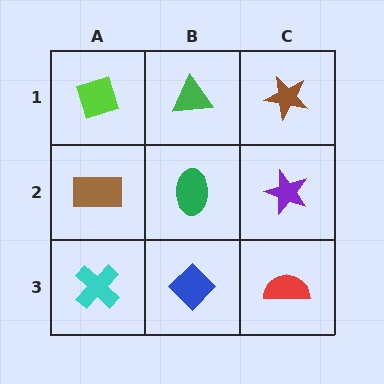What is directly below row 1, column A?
A brown rectangle.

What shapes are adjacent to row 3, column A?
A brown rectangle (row 2, column A), a blue diamond (row 3, column B).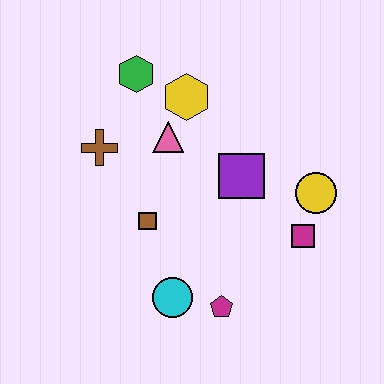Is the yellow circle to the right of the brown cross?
Yes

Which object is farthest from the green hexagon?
The magenta pentagon is farthest from the green hexagon.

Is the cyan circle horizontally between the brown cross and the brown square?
No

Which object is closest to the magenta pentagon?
The cyan circle is closest to the magenta pentagon.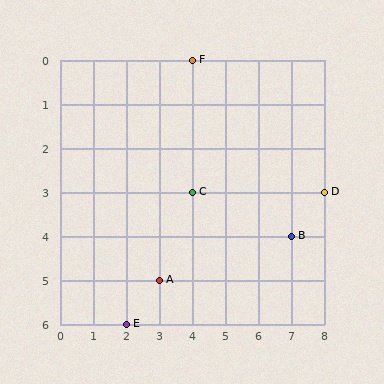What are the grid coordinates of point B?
Point B is at grid coordinates (7, 4).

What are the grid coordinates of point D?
Point D is at grid coordinates (8, 3).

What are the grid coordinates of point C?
Point C is at grid coordinates (4, 3).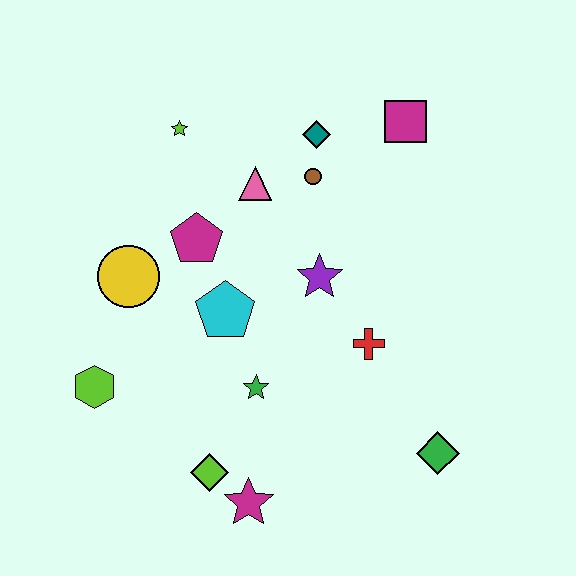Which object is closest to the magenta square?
The teal diamond is closest to the magenta square.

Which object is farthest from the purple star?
The lime hexagon is farthest from the purple star.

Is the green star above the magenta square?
No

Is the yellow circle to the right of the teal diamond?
No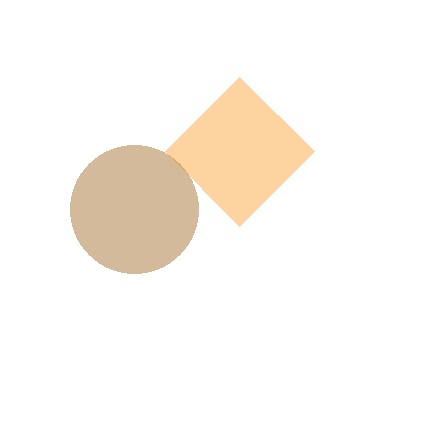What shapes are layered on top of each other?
The layered shapes are: a brown circle, an orange diamond.